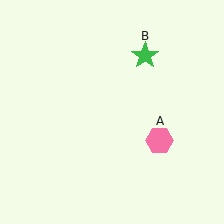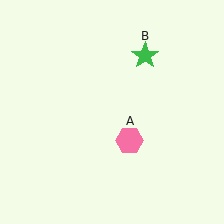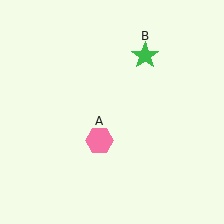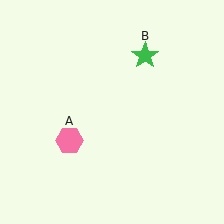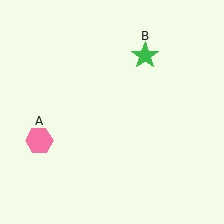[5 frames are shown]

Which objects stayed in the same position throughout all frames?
Green star (object B) remained stationary.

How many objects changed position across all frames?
1 object changed position: pink hexagon (object A).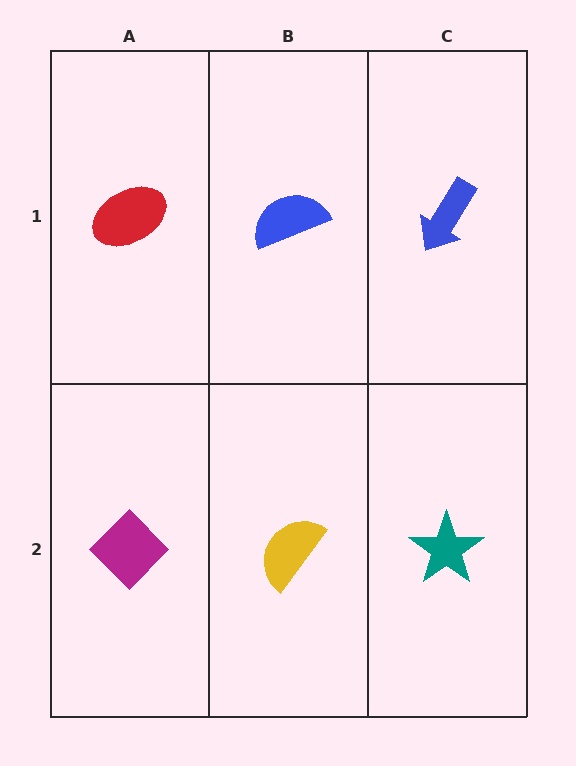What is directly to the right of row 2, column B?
A teal star.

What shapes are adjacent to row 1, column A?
A magenta diamond (row 2, column A), a blue semicircle (row 1, column B).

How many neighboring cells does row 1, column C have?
2.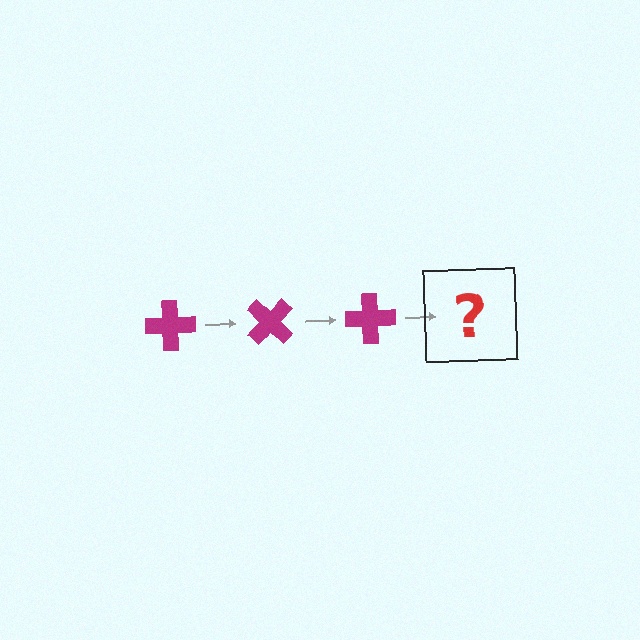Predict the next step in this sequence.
The next step is a magenta cross rotated 135 degrees.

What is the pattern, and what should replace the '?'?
The pattern is that the cross rotates 45 degrees each step. The '?' should be a magenta cross rotated 135 degrees.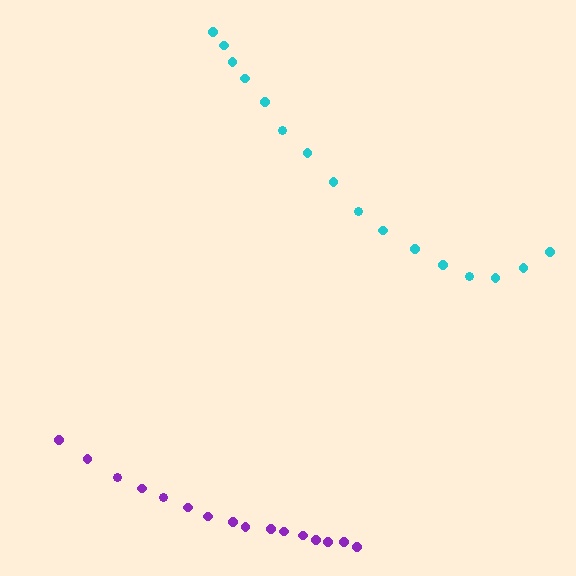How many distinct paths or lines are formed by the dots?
There are 2 distinct paths.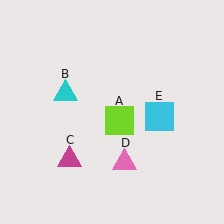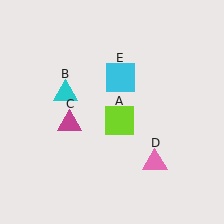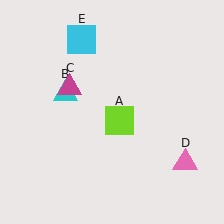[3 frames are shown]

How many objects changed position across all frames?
3 objects changed position: magenta triangle (object C), pink triangle (object D), cyan square (object E).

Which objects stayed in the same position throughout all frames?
Lime square (object A) and cyan triangle (object B) remained stationary.